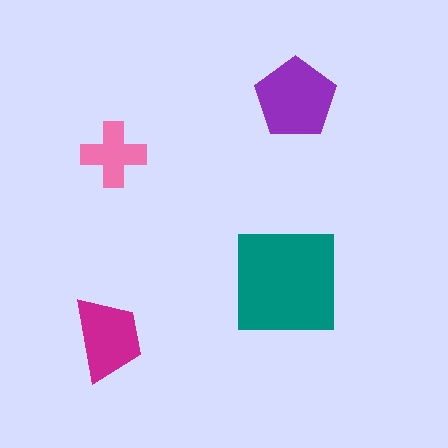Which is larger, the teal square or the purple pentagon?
The teal square.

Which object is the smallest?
The pink cross.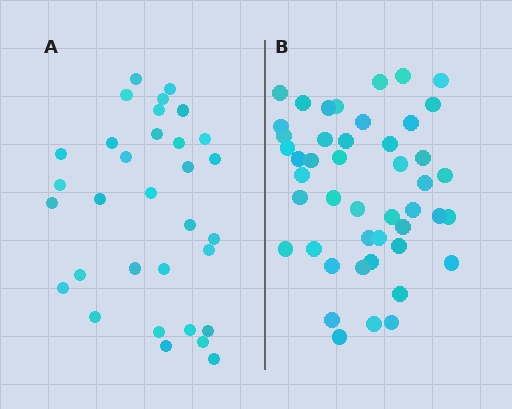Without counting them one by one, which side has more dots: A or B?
Region B (the right region) has more dots.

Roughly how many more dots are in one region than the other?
Region B has approximately 15 more dots than region A.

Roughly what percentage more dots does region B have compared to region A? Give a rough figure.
About 45% more.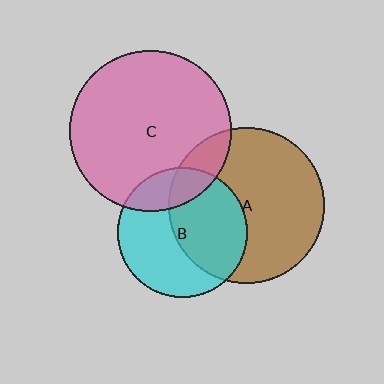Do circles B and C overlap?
Yes.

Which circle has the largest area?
Circle C (pink).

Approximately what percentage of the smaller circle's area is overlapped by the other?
Approximately 20%.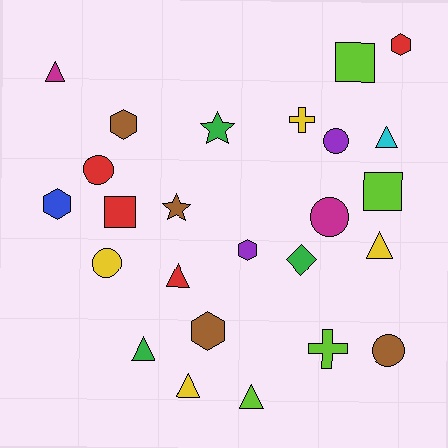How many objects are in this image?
There are 25 objects.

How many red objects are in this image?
There are 4 red objects.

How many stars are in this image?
There are 2 stars.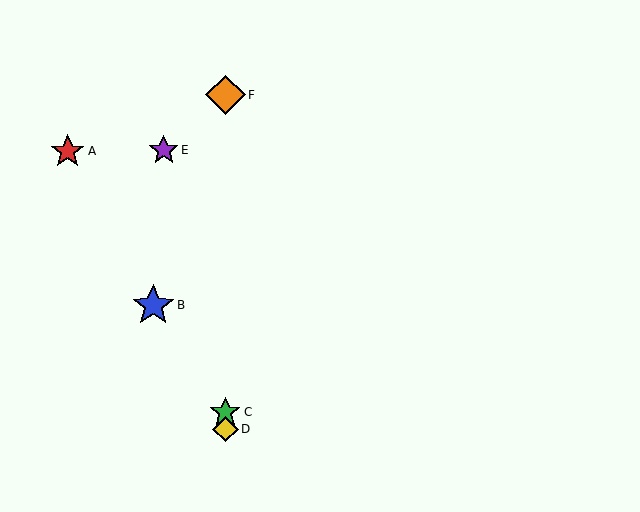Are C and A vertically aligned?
No, C is at x≈225 and A is at x≈68.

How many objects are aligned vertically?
3 objects (C, D, F) are aligned vertically.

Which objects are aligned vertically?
Objects C, D, F are aligned vertically.